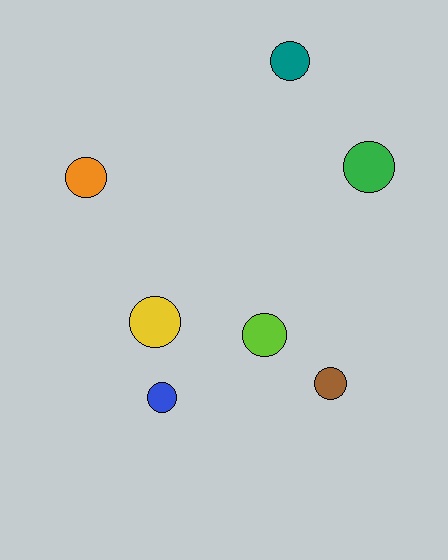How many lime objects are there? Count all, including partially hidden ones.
There is 1 lime object.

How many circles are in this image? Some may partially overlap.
There are 7 circles.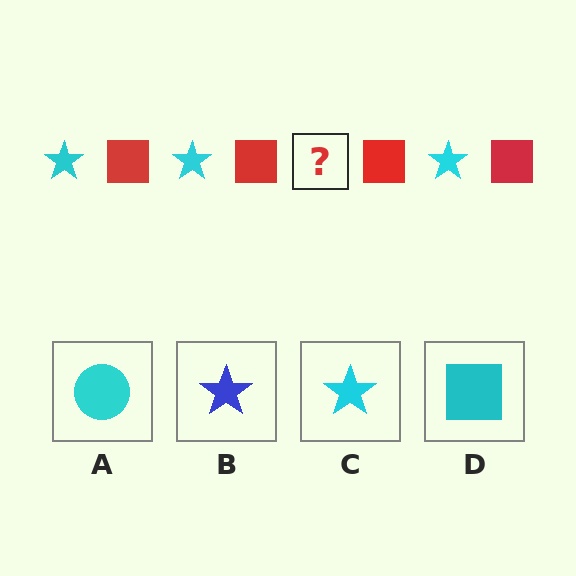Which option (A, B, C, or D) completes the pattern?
C.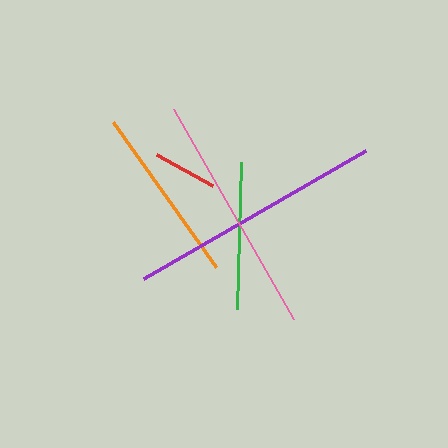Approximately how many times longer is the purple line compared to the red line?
The purple line is approximately 4.0 times the length of the red line.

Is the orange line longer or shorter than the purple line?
The purple line is longer than the orange line.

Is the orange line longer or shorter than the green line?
The orange line is longer than the green line.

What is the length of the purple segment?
The purple segment is approximately 256 pixels long.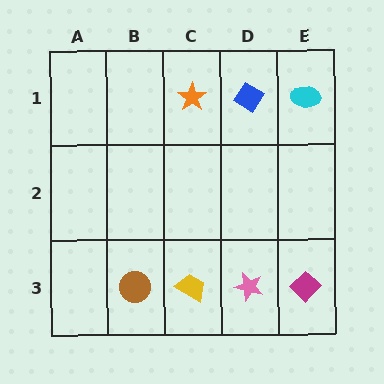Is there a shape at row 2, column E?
No, that cell is empty.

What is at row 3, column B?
A brown circle.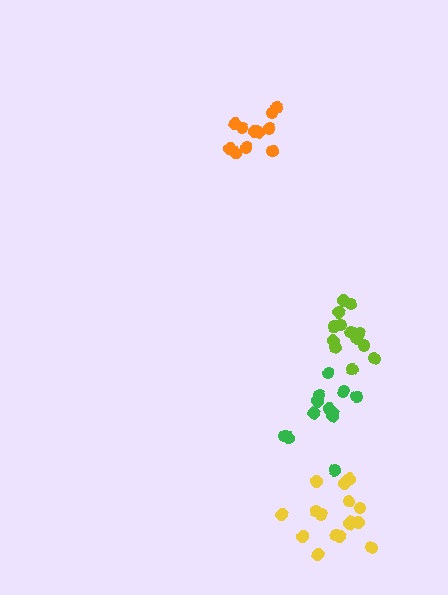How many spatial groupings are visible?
There are 4 spatial groupings.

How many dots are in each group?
Group 1: 11 dots, Group 2: 12 dots, Group 3: 14 dots, Group 4: 16 dots (53 total).